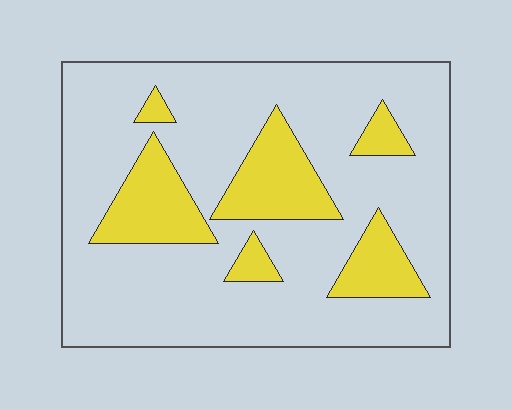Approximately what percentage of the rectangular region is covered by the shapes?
Approximately 20%.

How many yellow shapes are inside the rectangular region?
6.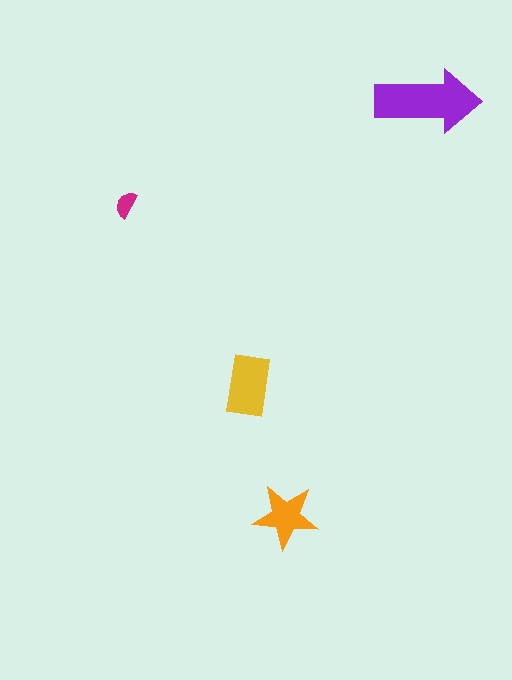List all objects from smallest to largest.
The magenta semicircle, the orange star, the yellow rectangle, the purple arrow.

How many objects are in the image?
There are 4 objects in the image.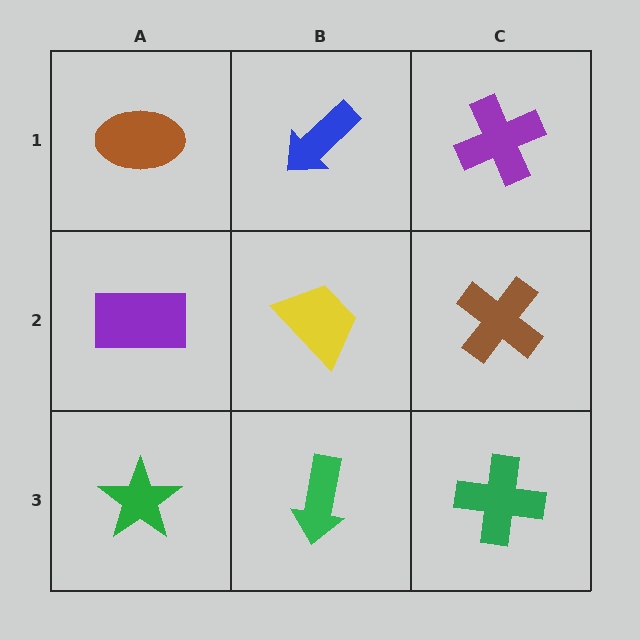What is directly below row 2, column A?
A green star.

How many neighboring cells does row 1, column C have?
2.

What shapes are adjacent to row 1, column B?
A yellow trapezoid (row 2, column B), a brown ellipse (row 1, column A), a purple cross (row 1, column C).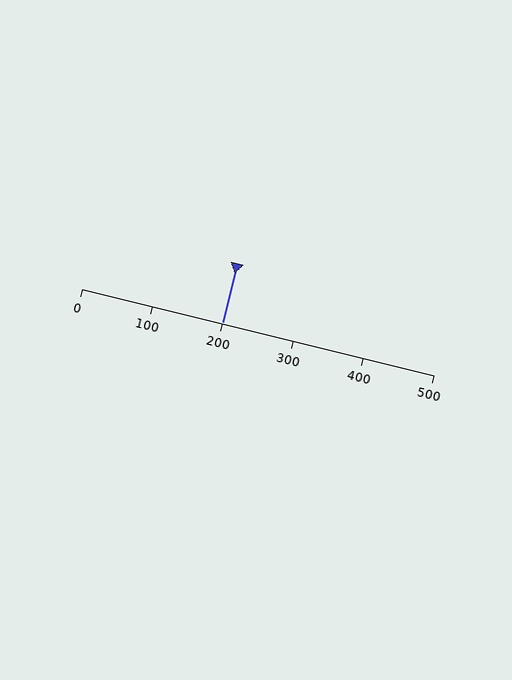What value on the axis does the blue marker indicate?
The marker indicates approximately 200.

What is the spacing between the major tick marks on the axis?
The major ticks are spaced 100 apart.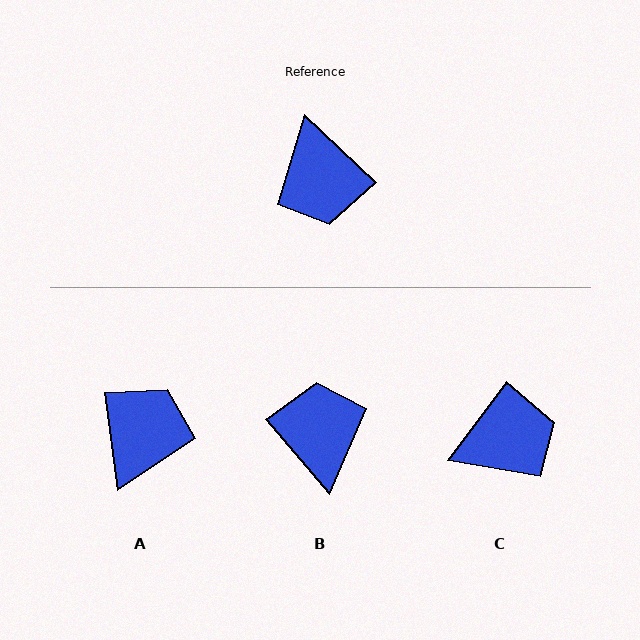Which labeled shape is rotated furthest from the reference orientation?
B, about 174 degrees away.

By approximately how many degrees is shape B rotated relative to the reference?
Approximately 174 degrees counter-clockwise.